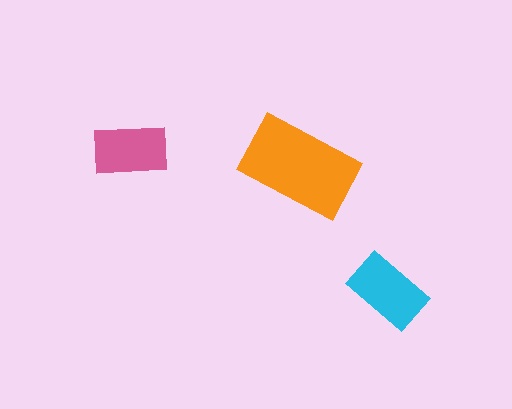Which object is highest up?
The pink rectangle is topmost.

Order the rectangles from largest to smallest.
the orange one, the cyan one, the pink one.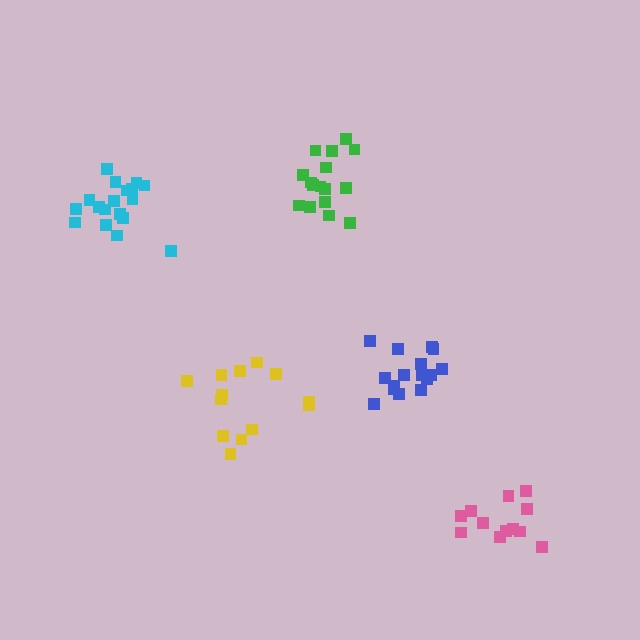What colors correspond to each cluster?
The clusters are colored: yellow, pink, green, blue, cyan.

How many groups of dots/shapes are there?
There are 5 groups.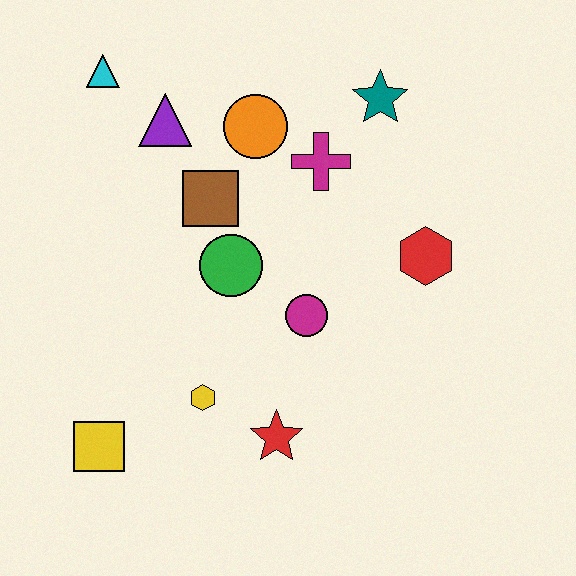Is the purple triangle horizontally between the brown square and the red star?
No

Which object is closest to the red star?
The yellow hexagon is closest to the red star.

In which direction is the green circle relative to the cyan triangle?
The green circle is below the cyan triangle.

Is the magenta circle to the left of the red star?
No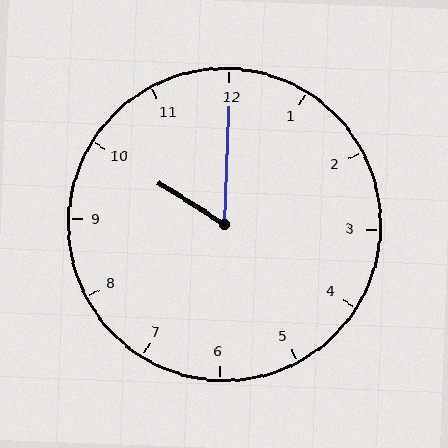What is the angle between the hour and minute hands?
Approximately 60 degrees.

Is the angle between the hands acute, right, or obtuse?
It is acute.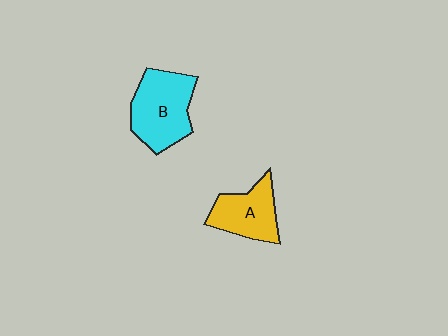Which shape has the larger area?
Shape B (cyan).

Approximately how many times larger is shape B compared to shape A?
Approximately 1.3 times.